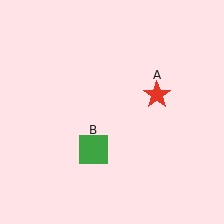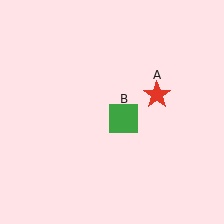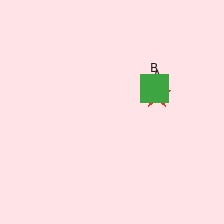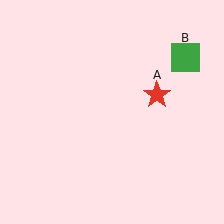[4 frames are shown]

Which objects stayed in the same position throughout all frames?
Red star (object A) remained stationary.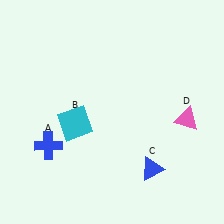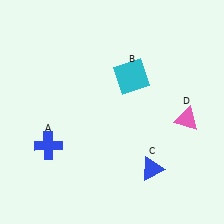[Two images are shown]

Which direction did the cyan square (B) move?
The cyan square (B) moved right.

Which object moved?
The cyan square (B) moved right.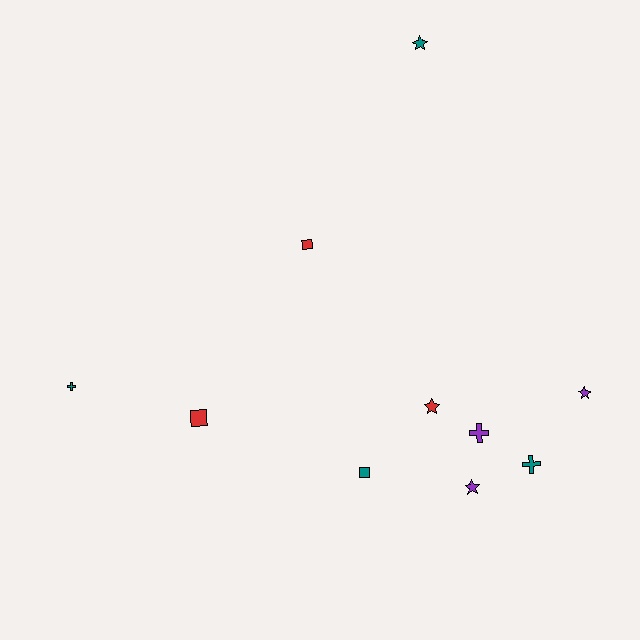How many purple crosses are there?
There is 1 purple cross.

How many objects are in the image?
There are 10 objects.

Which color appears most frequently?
Teal, with 4 objects.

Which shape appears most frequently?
Star, with 4 objects.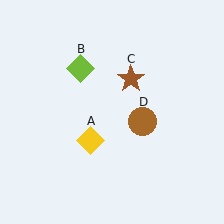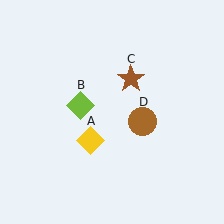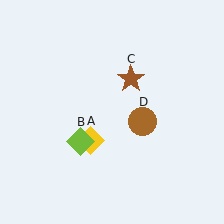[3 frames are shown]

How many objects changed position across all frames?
1 object changed position: lime diamond (object B).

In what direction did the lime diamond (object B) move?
The lime diamond (object B) moved down.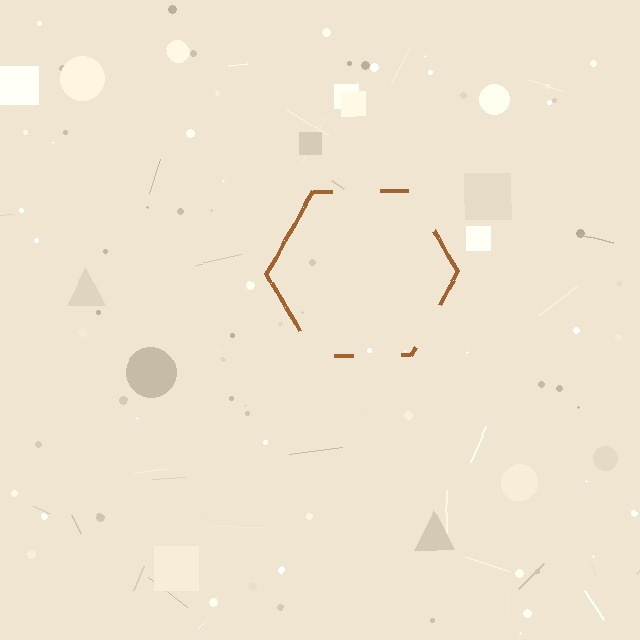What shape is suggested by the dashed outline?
The dashed outline suggests a hexagon.